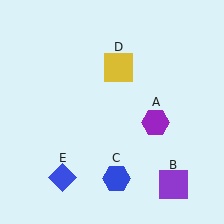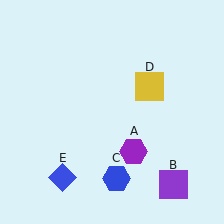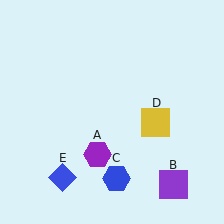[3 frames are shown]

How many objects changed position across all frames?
2 objects changed position: purple hexagon (object A), yellow square (object D).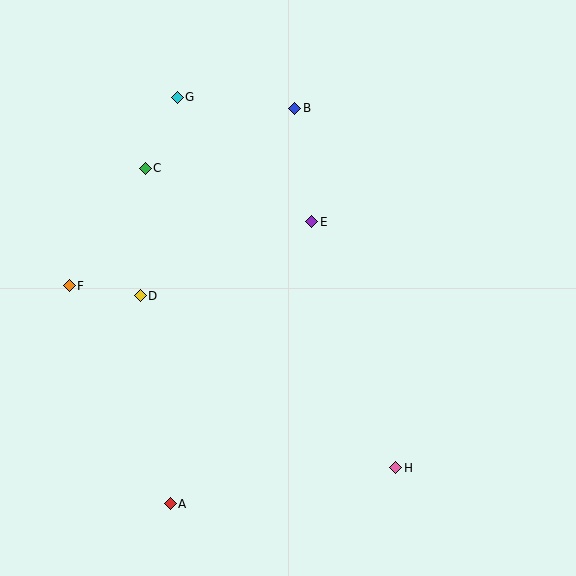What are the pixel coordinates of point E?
Point E is at (312, 222).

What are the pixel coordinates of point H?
Point H is at (396, 468).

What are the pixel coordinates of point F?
Point F is at (69, 286).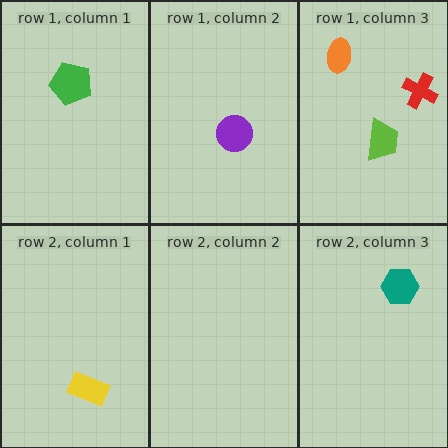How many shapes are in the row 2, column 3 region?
1.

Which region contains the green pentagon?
The row 1, column 1 region.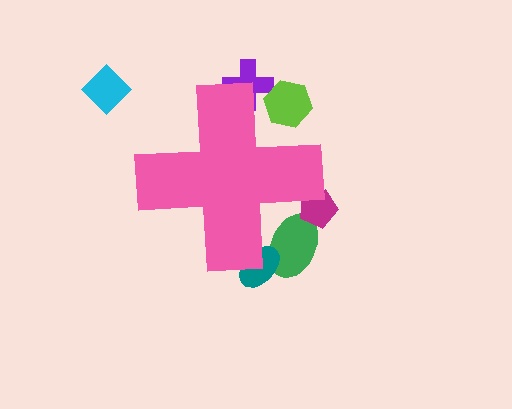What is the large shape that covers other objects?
A pink cross.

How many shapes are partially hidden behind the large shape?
5 shapes are partially hidden.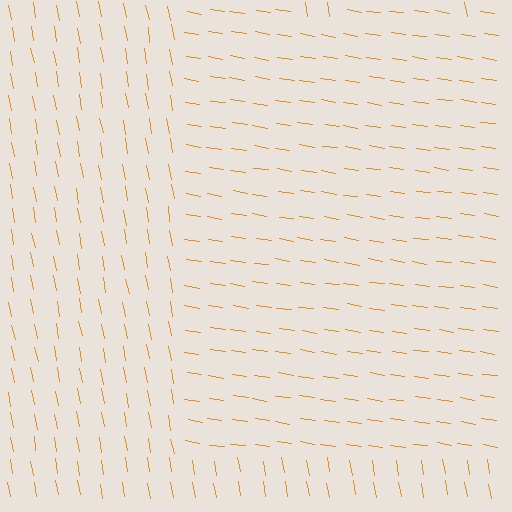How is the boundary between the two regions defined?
The boundary is defined purely by a change in line orientation (approximately 71 degrees difference). All lines are the same color and thickness.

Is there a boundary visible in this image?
Yes, there is a texture boundary formed by a change in line orientation.